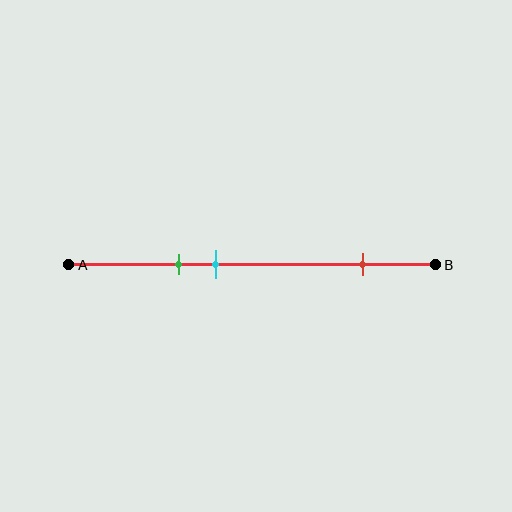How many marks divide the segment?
There are 3 marks dividing the segment.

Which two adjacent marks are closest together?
The green and cyan marks are the closest adjacent pair.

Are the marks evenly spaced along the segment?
No, the marks are not evenly spaced.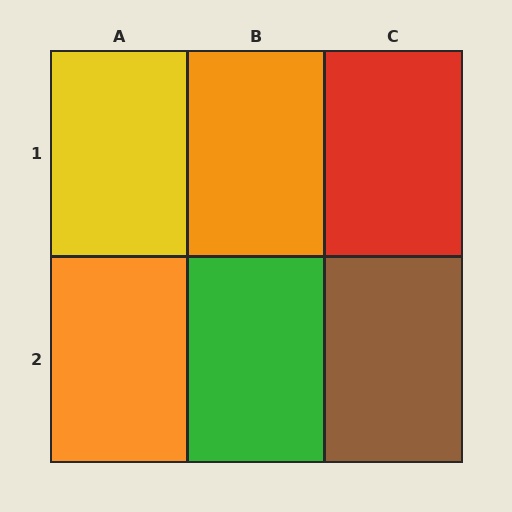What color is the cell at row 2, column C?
Brown.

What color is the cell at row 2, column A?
Orange.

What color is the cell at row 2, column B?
Green.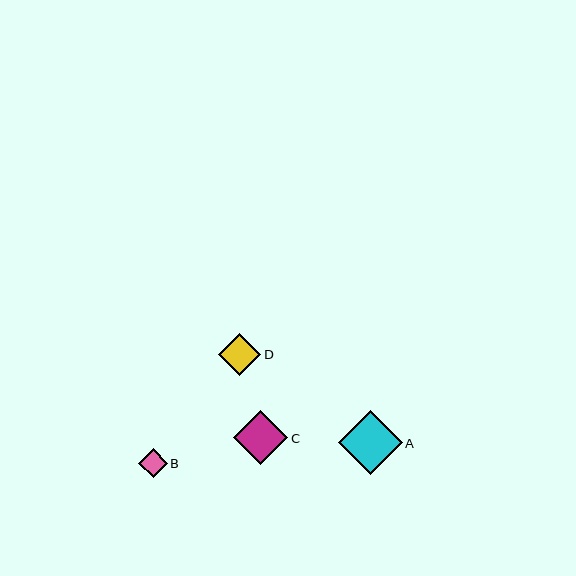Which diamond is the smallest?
Diamond B is the smallest with a size of approximately 28 pixels.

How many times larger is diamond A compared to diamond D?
Diamond A is approximately 1.5 times the size of diamond D.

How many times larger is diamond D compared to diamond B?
Diamond D is approximately 1.5 times the size of diamond B.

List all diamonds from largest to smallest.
From largest to smallest: A, C, D, B.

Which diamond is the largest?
Diamond A is the largest with a size of approximately 64 pixels.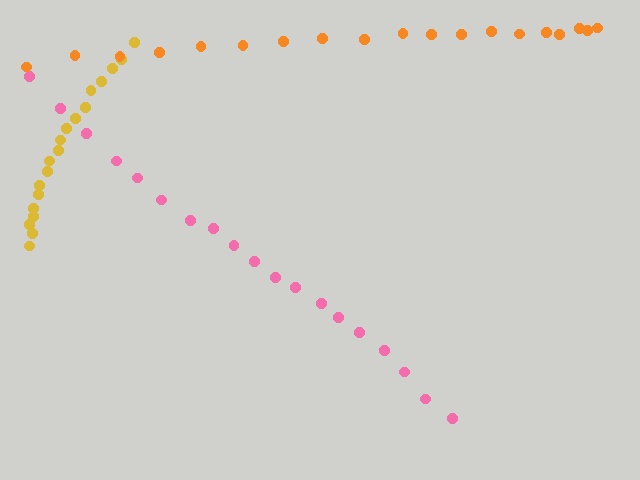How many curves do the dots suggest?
There are 3 distinct paths.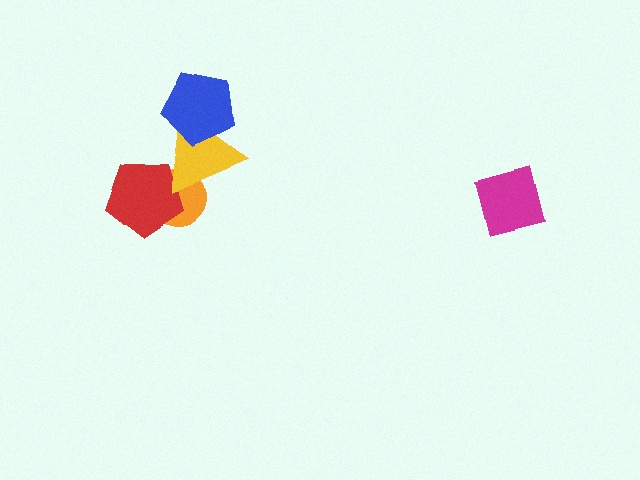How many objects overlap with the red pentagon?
2 objects overlap with the red pentagon.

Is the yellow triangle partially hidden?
Yes, it is partially covered by another shape.